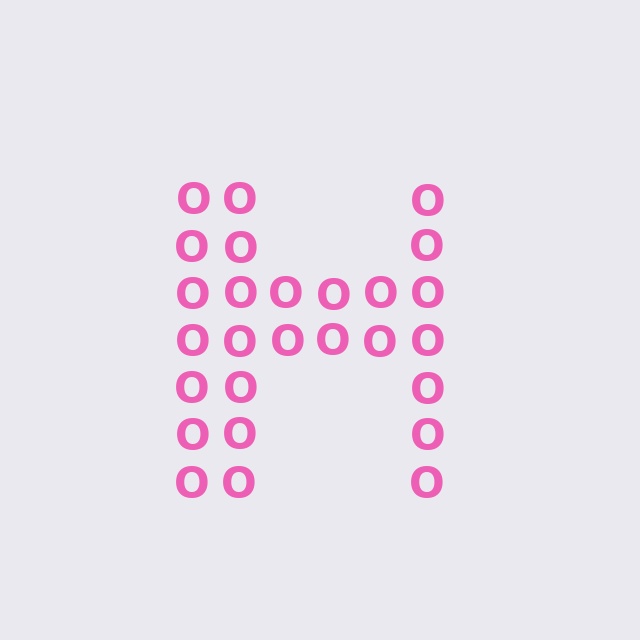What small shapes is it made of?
It is made of small letter O's.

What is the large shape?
The large shape is the letter H.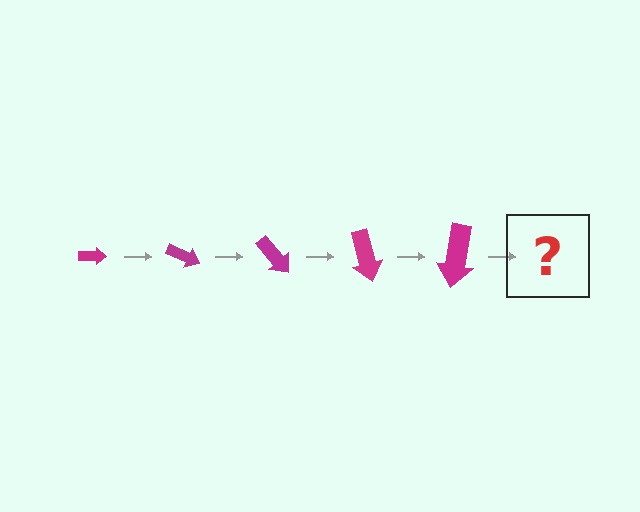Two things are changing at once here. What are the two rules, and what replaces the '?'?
The two rules are that the arrow grows larger each step and it rotates 25 degrees each step. The '?' should be an arrow, larger than the previous one and rotated 125 degrees from the start.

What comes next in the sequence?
The next element should be an arrow, larger than the previous one and rotated 125 degrees from the start.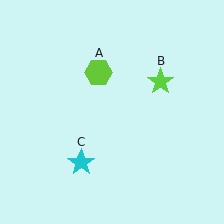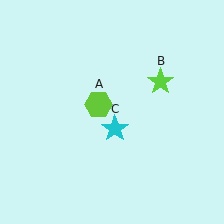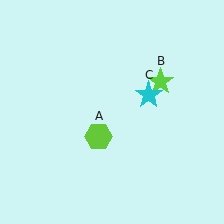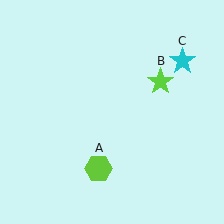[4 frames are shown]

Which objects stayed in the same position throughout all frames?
Lime star (object B) remained stationary.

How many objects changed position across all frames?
2 objects changed position: lime hexagon (object A), cyan star (object C).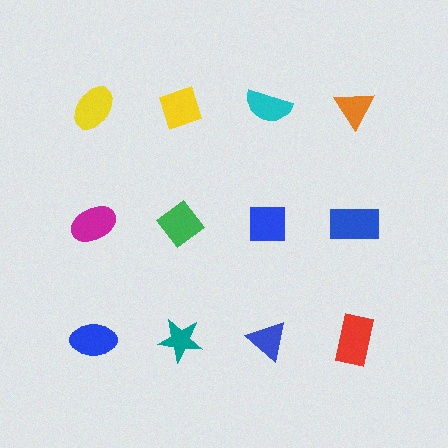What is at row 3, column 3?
A blue triangle.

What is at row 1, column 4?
An orange triangle.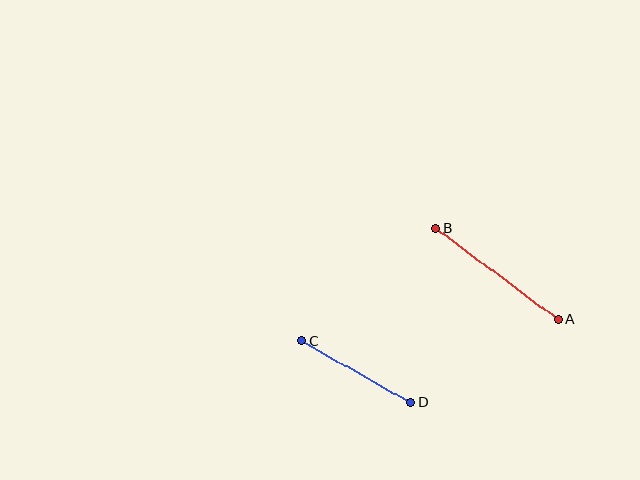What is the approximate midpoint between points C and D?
The midpoint is at approximately (357, 372) pixels.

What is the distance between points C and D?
The distance is approximately 125 pixels.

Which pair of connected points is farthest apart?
Points A and B are farthest apart.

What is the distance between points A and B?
The distance is approximately 152 pixels.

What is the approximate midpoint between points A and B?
The midpoint is at approximately (497, 274) pixels.